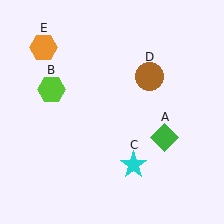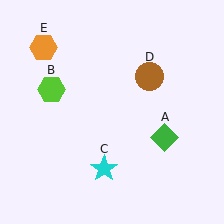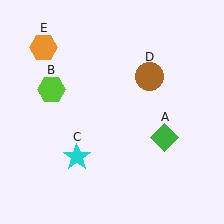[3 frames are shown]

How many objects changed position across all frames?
1 object changed position: cyan star (object C).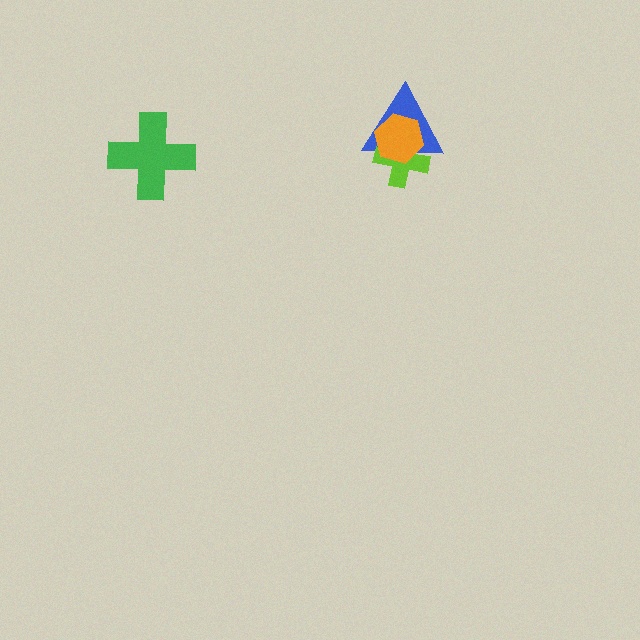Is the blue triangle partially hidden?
Yes, it is partially covered by another shape.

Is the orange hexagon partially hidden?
No, no other shape covers it.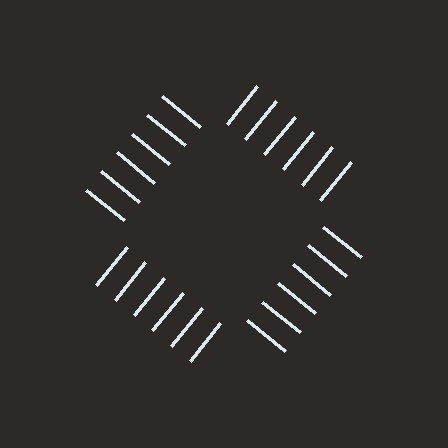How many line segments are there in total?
24 — 6 along each of the 4 edges.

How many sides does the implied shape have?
4 sides — the line-ends trace a square.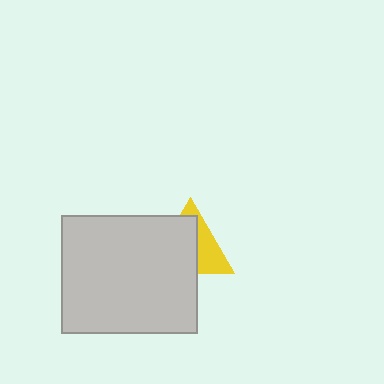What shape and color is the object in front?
The object in front is a light gray rectangle.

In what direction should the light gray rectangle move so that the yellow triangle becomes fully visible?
The light gray rectangle should move toward the lower-left. That is the shortest direction to clear the overlap and leave the yellow triangle fully visible.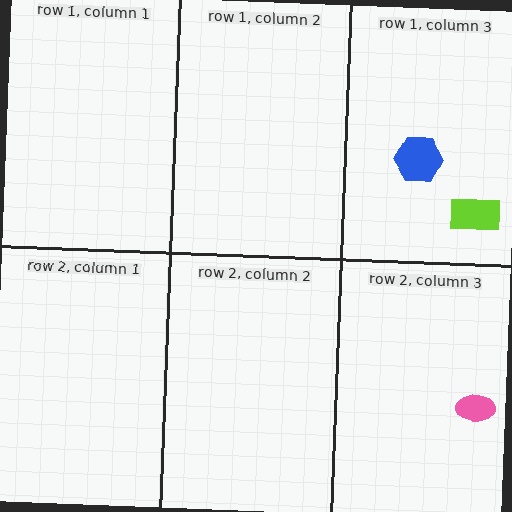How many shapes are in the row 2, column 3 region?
1.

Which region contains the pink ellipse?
The row 2, column 3 region.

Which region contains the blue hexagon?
The row 1, column 3 region.